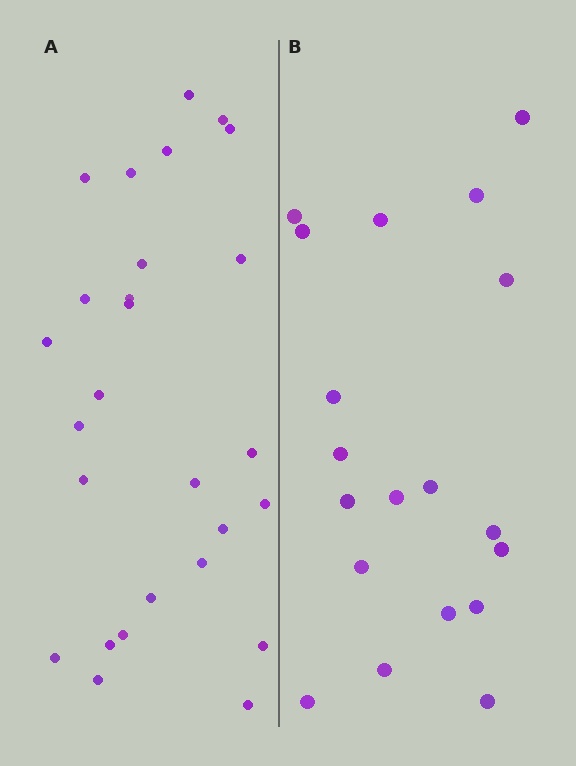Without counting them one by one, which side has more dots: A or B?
Region A (the left region) has more dots.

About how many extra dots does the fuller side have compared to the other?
Region A has roughly 8 or so more dots than region B.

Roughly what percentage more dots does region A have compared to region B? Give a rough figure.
About 40% more.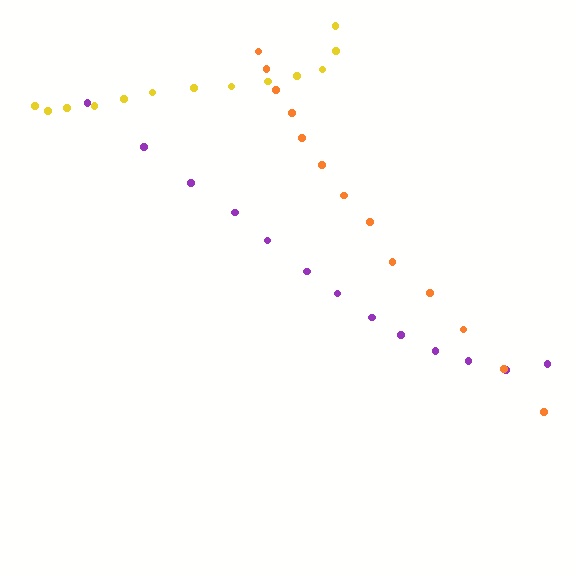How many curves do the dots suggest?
There are 3 distinct paths.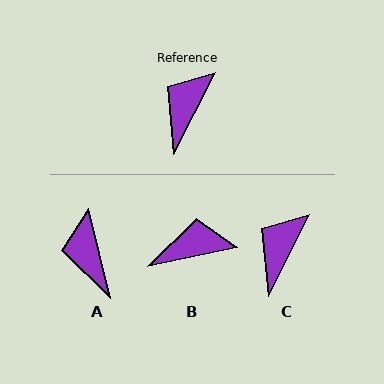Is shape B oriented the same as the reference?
No, it is off by about 51 degrees.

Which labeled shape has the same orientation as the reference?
C.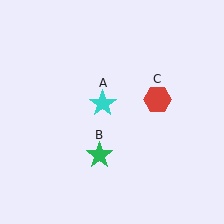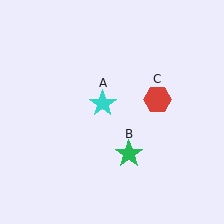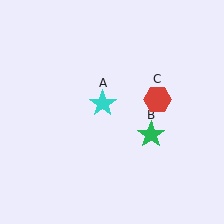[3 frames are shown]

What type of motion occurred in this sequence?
The green star (object B) rotated counterclockwise around the center of the scene.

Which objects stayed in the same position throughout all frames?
Cyan star (object A) and red hexagon (object C) remained stationary.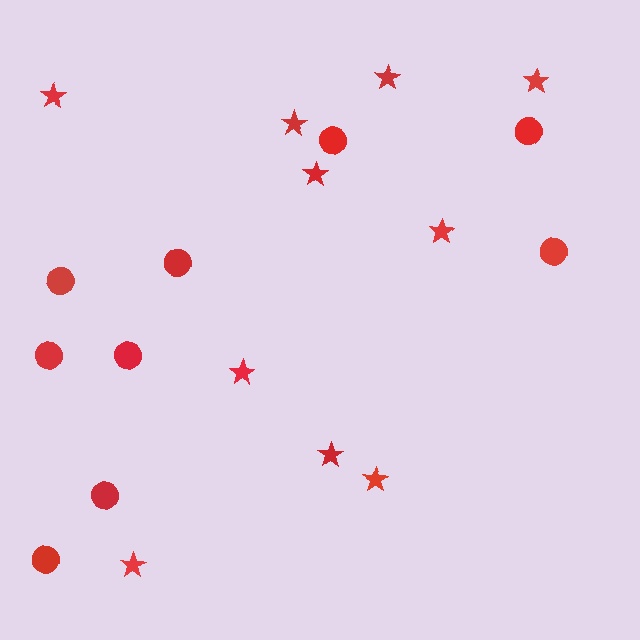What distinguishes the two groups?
There are 2 groups: one group of circles (9) and one group of stars (10).